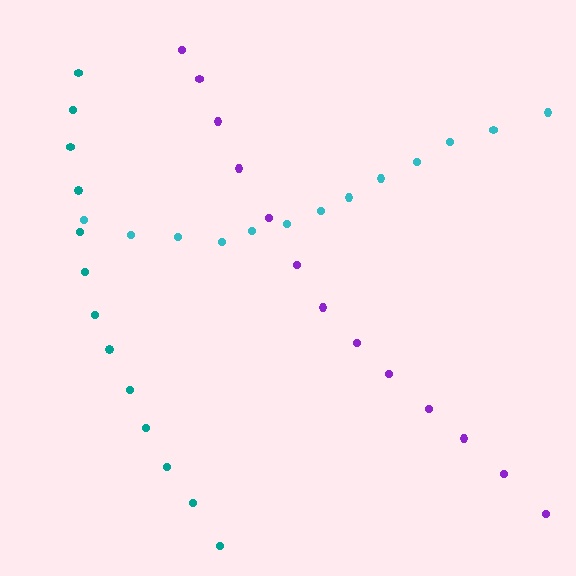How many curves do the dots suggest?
There are 3 distinct paths.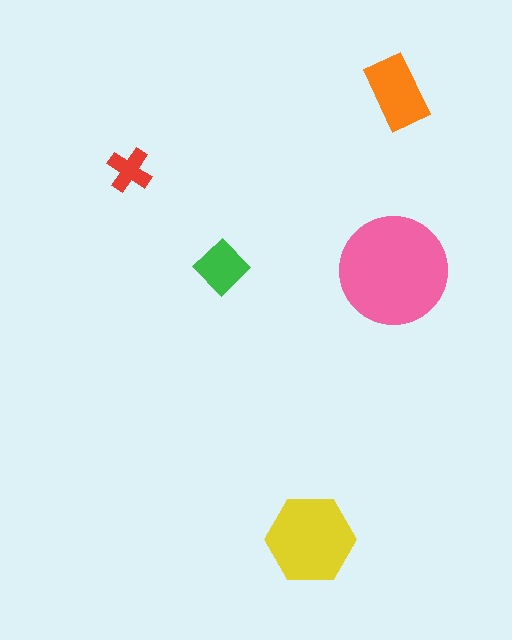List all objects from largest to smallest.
The pink circle, the yellow hexagon, the orange rectangle, the green diamond, the red cross.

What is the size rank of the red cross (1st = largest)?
5th.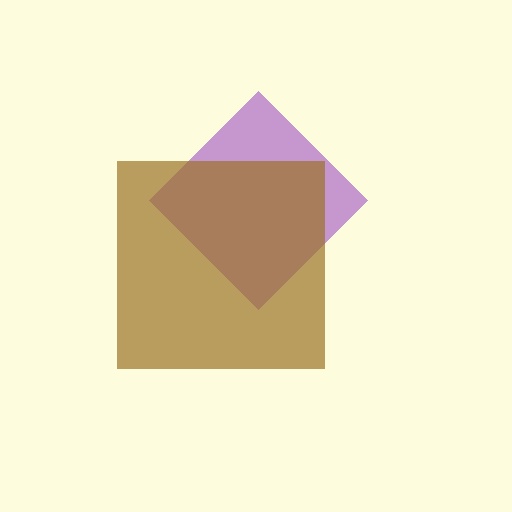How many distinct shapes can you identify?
There are 2 distinct shapes: a purple diamond, a brown square.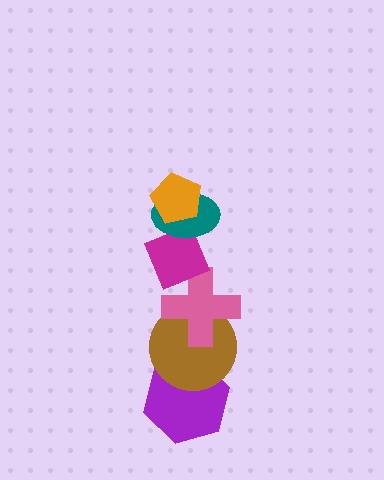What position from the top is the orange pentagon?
The orange pentagon is 1st from the top.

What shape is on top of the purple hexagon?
The brown circle is on top of the purple hexagon.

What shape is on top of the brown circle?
The pink cross is on top of the brown circle.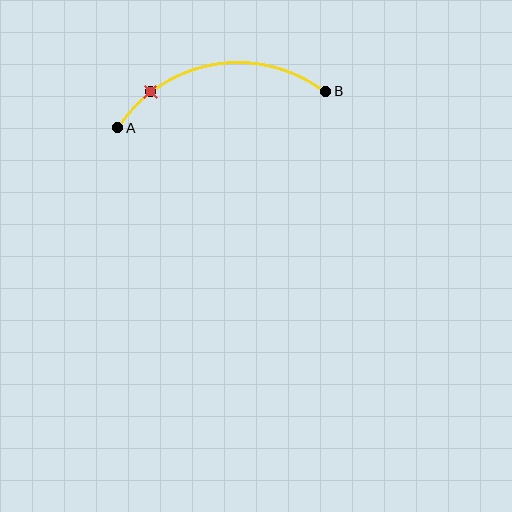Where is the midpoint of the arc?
The arc midpoint is the point on the curve farthest from the straight line joining A and B. It sits above that line.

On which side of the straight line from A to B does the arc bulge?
The arc bulges above the straight line connecting A and B.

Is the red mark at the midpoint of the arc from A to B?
No. The red mark lies on the arc but is closer to endpoint A. The arc midpoint would be at the point on the curve equidistant along the arc from both A and B.